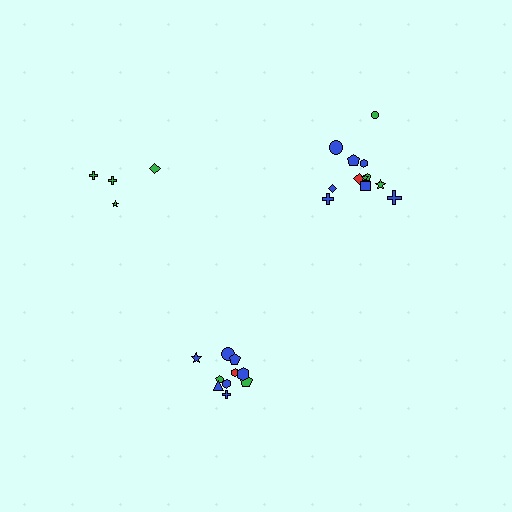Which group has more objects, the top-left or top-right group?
The top-right group.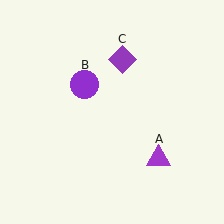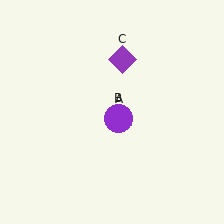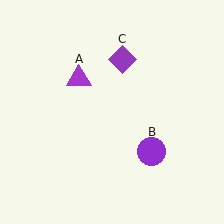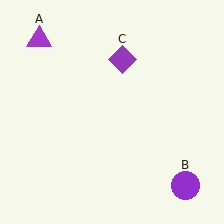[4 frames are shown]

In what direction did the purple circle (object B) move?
The purple circle (object B) moved down and to the right.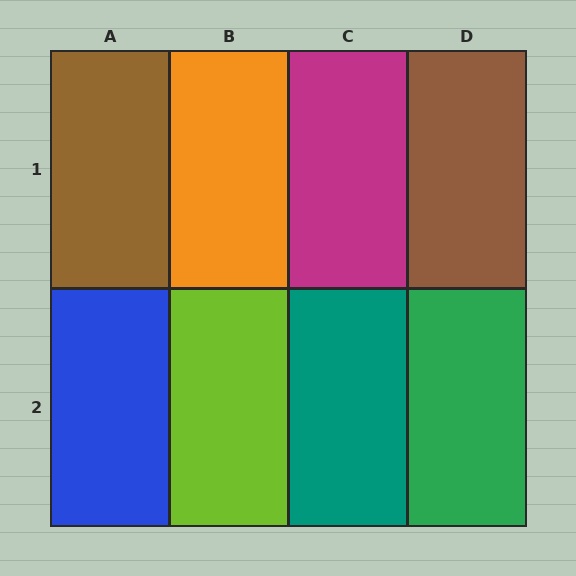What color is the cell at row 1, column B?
Orange.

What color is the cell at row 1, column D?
Brown.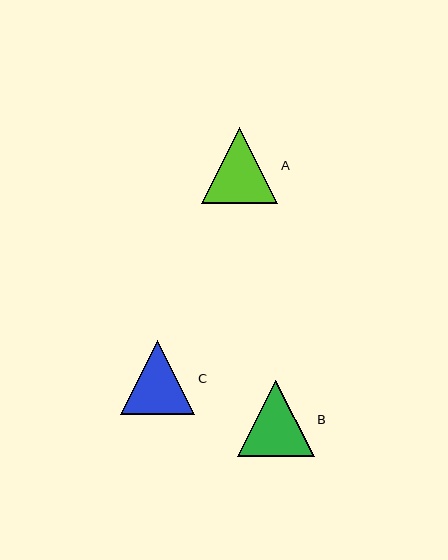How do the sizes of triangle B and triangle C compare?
Triangle B and triangle C are approximately the same size.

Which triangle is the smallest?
Triangle C is the smallest with a size of approximately 74 pixels.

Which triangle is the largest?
Triangle B is the largest with a size of approximately 77 pixels.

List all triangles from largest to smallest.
From largest to smallest: B, A, C.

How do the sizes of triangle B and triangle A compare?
Triangle B and triangle A are approximately the same size.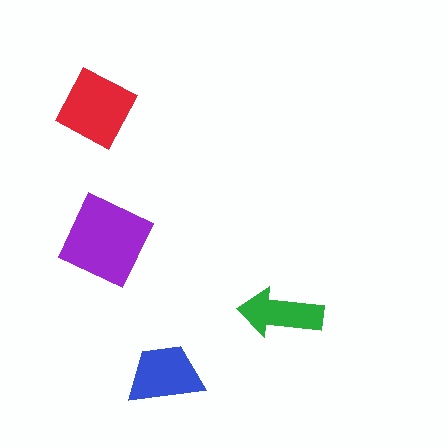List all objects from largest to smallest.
The purple diamond, the red square, the blue trapezoid, the green arrow.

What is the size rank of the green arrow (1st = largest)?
4th.